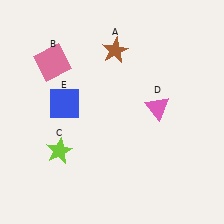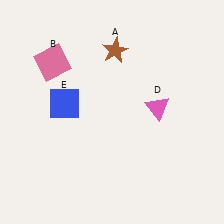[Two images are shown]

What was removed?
The lime star (C) was removed in Image 2.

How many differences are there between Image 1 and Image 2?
There is 1 difference between the two images.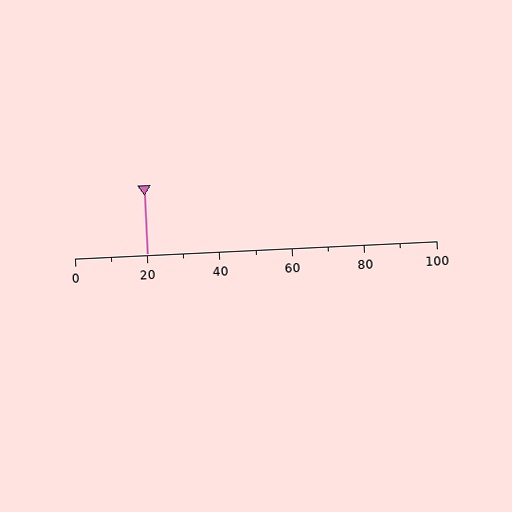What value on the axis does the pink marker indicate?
The marker indicates approximately 20.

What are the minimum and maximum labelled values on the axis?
The axis runs from 0 to 100.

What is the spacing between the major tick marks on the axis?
The major ticks are spaced 20 apart.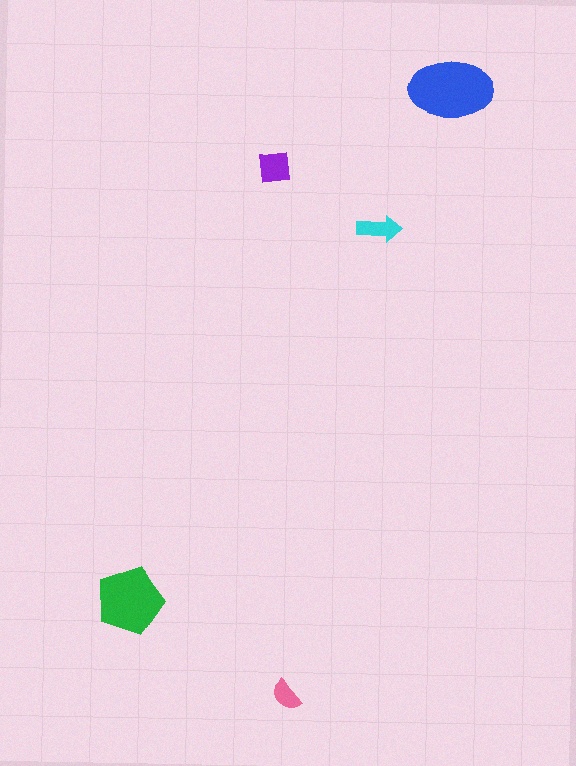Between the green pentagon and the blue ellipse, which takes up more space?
The blue ellipse.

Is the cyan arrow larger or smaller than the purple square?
Smaller.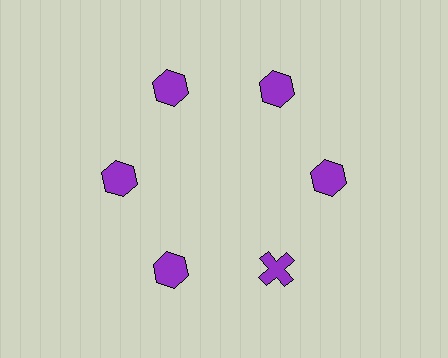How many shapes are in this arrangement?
There are 6 shapes arranged in a ring pattern.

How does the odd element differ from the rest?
It has a different shape: cross instead of hexagon.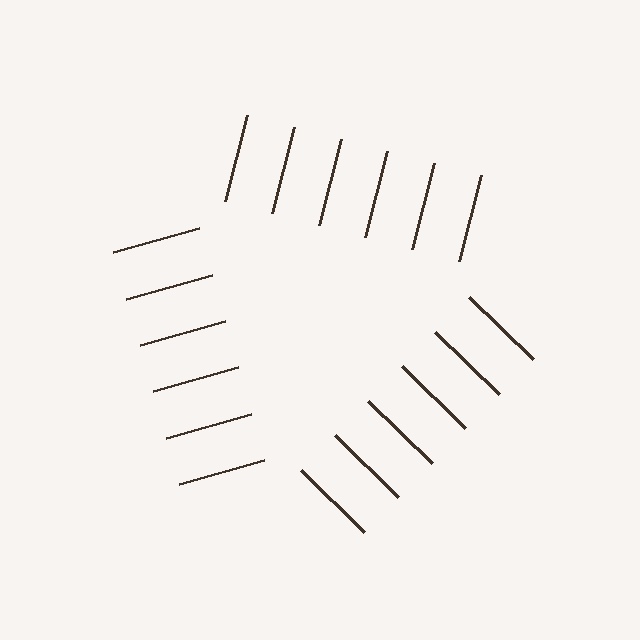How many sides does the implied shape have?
3 sides — the line-ends trace a triangle.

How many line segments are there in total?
18 — 6 along each of the 3 edges.